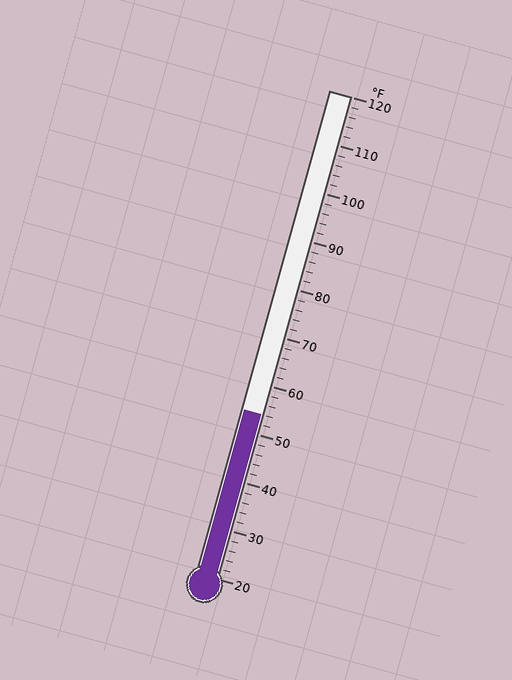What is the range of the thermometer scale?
The thermometer scale ranges from 20°F to 120°F.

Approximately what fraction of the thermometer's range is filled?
The thermometer is filled to approximately 35% of its range.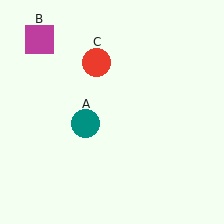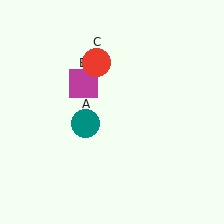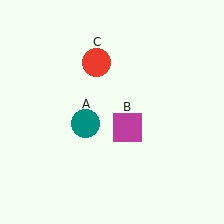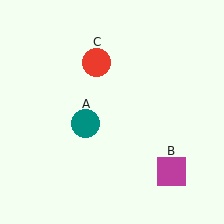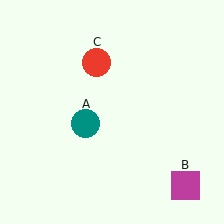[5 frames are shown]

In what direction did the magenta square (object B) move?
The magenta square (object B) moved down and to the right.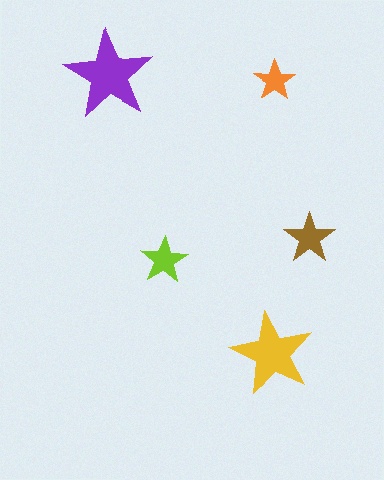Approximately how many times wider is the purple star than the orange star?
About 2 times wider.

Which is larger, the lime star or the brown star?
The brown one.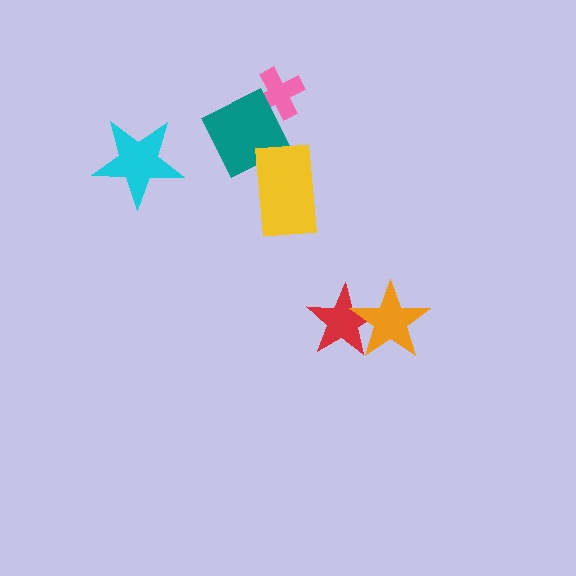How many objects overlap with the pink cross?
1 object overlaps with the pink cross.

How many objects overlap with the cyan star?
0 objects overlap with the cyan star.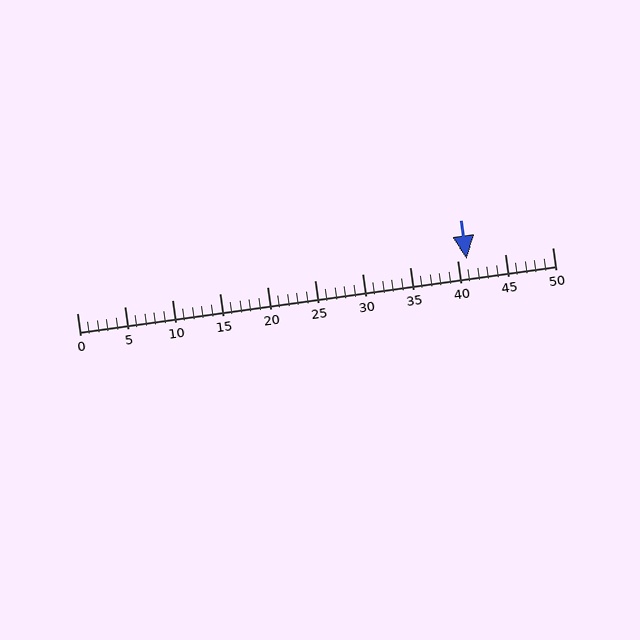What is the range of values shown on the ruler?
The ruler shows values from 0 to 50.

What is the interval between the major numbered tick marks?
The major tick marks are spaced 5 units apart.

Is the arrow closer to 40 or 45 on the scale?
The arrow is closer to 40.